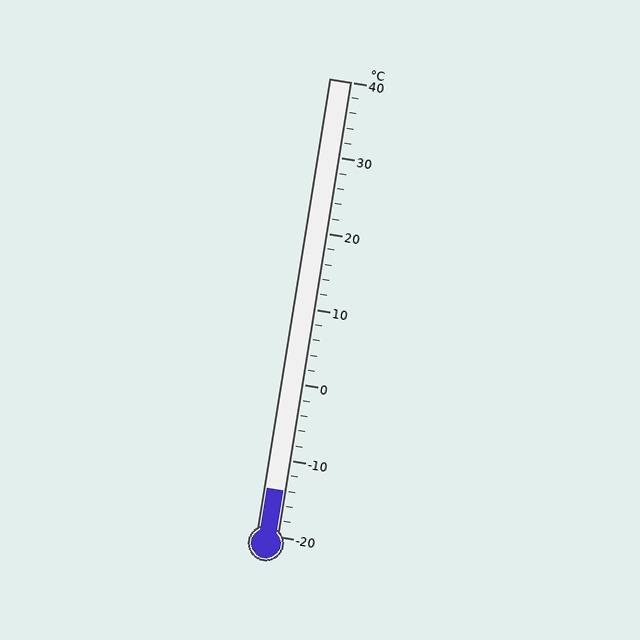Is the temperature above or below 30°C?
The temperature is below 30°C.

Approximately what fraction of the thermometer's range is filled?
The thermometer is filled to approximately 10% of its range.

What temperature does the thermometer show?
The thermometer shows approximately -14°C.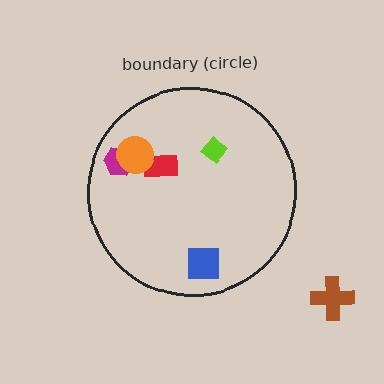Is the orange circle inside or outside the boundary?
Inside.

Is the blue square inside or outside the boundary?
Inside.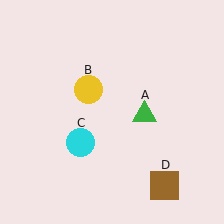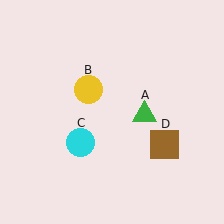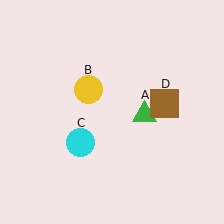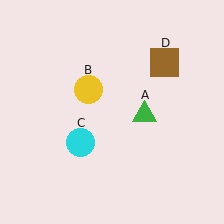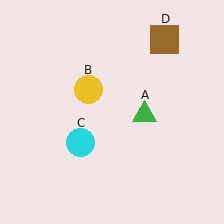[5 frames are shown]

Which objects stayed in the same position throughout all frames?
Green triangle (object A) and yellow circle (object B) and cyan circle (object C) remained stationary.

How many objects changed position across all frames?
1 object changed position: brown square (object D).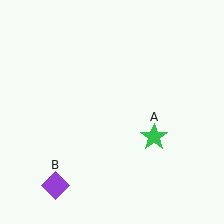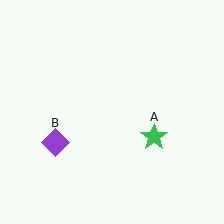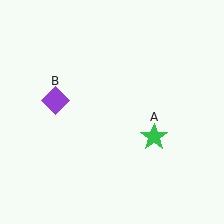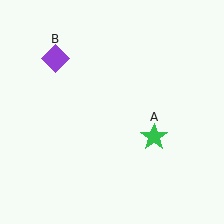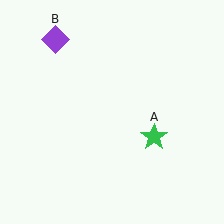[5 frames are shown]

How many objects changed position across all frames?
1 object changed position: purple diamond (object B).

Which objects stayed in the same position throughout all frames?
Green star (object A) remained stationary.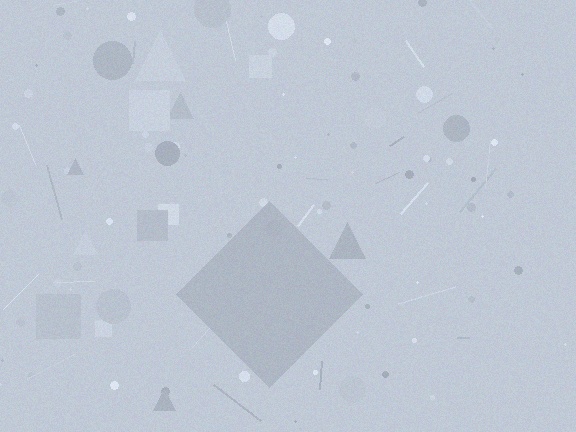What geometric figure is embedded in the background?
A diamond is embedded in the background.